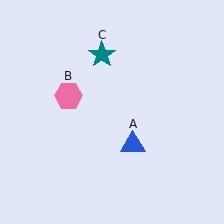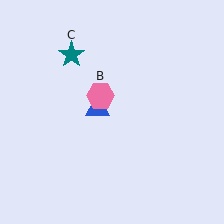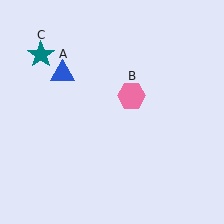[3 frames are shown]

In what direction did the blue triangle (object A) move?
The blue triangle (object A) moved up and to the left.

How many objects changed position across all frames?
3 objects changed position: blue triangle (object A), pink hexagon (object B), teal star (object C).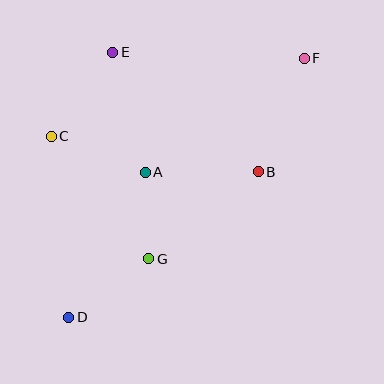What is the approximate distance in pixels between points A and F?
The distance between A and F is approximately 196 pixels.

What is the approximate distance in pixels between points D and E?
The distance between D and E is approximately 268 pixels.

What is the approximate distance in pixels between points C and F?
The distance between C and F is approximately 265 pixels.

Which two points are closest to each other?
Points A and G are closest to each other.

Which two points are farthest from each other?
Points D and F are farthest from each other.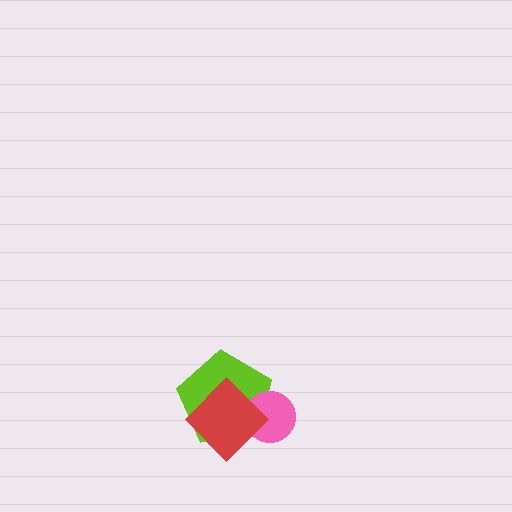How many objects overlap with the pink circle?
2 objects overlap with the pink circle.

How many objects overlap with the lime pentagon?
2 objects overlap with the lime pentagon.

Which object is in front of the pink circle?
The red diamond is in front of the pink circle.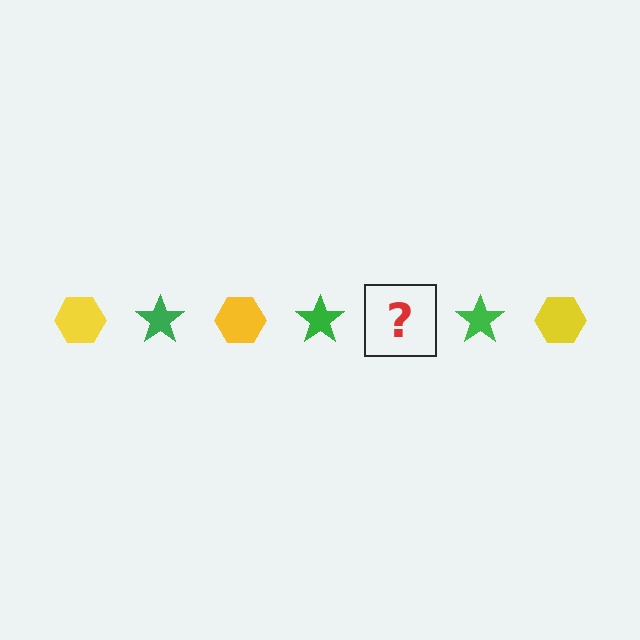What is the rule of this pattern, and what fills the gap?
The rule is that the pattern alternates between yellow hexagon and green star. The gap should be filled with a yellow hexagon.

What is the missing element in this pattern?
The missing element is a yellow hexagon.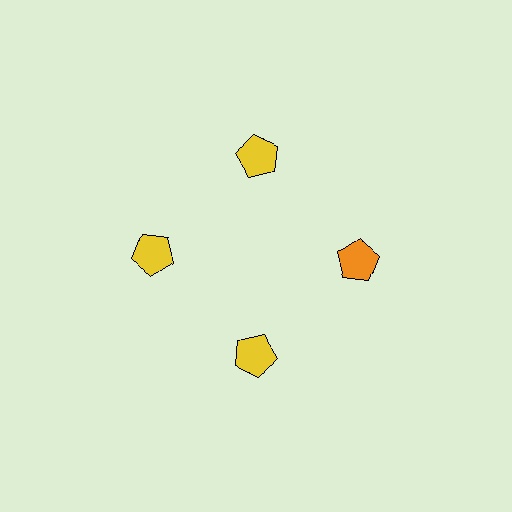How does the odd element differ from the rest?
It has a different color: orange instead of yellow.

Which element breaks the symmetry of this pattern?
The orange pentagon at roughly the 3 o'clock position breaks the symmetry. All other shapes are yellow pentagons.